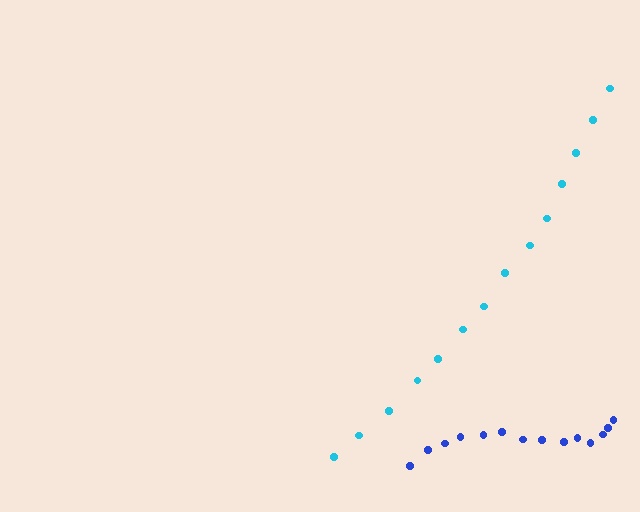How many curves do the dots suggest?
There are 2 distinct paths.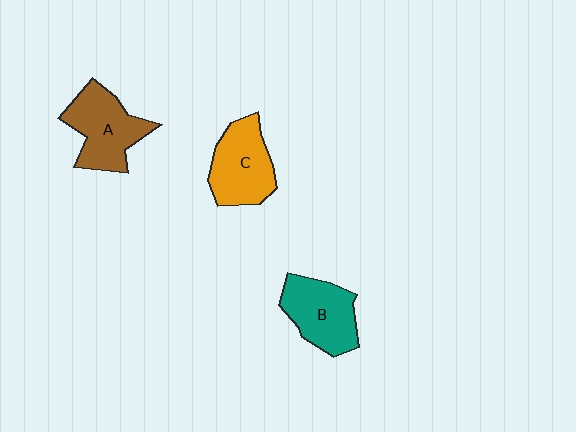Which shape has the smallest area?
Shape B (teal).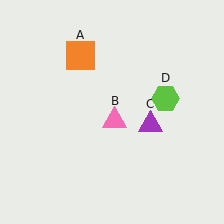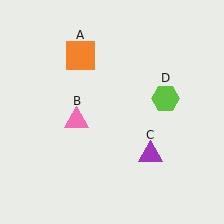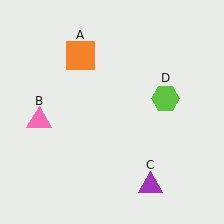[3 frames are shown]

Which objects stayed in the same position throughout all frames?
Orange square (object A) and lime hexagon (object D) remained stationary.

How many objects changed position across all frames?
2 objects changed position: pink triangle (object B), purple triangle (object C).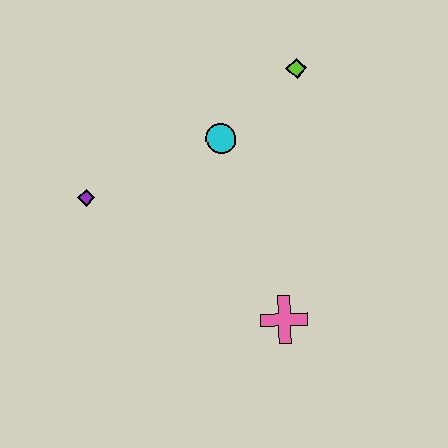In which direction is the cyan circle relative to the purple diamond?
The cyan circle is to the right of the purple diamond.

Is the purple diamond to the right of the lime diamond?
No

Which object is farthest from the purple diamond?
The lime diamond is farthest from the purple diamond.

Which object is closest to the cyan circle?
The lime diamond is closest to the cyan circle.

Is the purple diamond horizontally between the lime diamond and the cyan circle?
No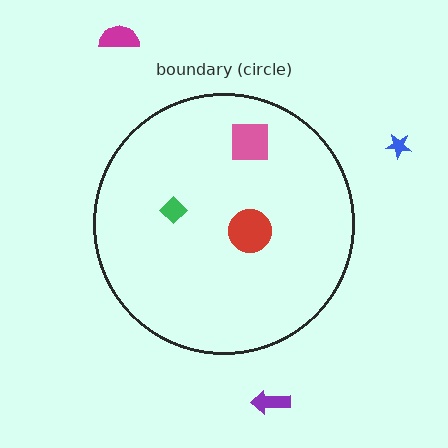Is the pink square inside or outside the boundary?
Inside.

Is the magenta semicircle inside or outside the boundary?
Outside.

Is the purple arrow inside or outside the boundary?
Outside.